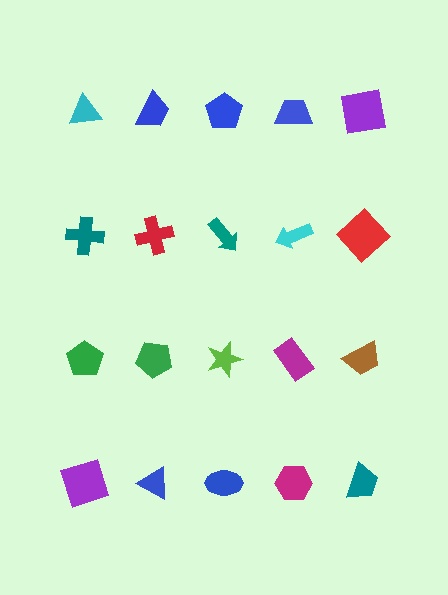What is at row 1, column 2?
A blue trapezoid.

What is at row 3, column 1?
A green pentagon.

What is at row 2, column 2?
A red cross.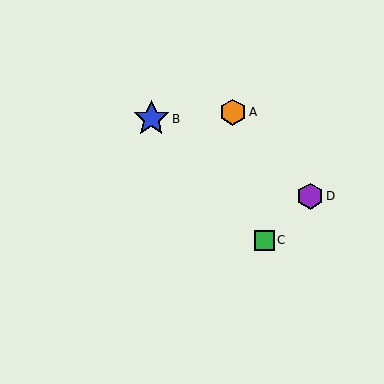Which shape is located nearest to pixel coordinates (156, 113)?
The blue star (labeled B) at (151, 119) is nearest to that location.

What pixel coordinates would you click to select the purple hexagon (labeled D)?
Click at (310, 196) to select the purple hexagon D.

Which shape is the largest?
The blue star (labeled B) is the largest.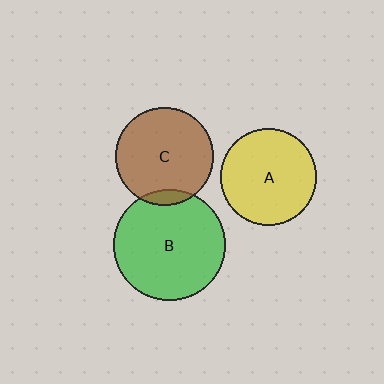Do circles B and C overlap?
Yes.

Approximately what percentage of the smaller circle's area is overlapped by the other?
Approximately 10%.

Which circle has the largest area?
Circle B (green).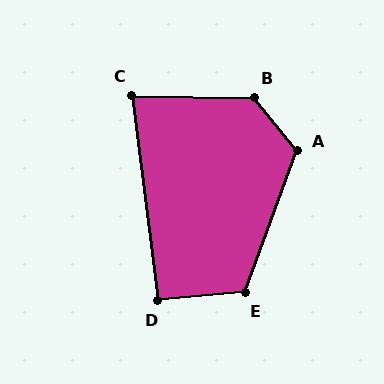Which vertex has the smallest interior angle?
C, at approximately 82 degrees.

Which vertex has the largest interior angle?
B, at approximately 130 degrees.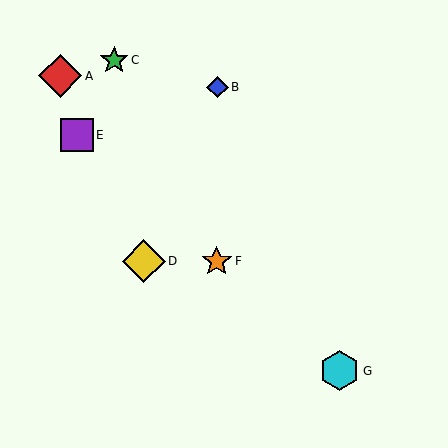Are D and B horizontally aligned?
No, D is at y≈261 and B is at y≈87.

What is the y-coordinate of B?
Object B is at y≈87.